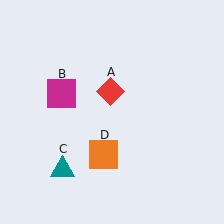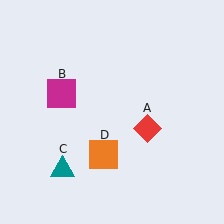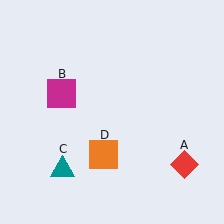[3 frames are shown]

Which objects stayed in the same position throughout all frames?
Magenta square (object B) and teal triangle (object C) and orange square (object D) remained stationary.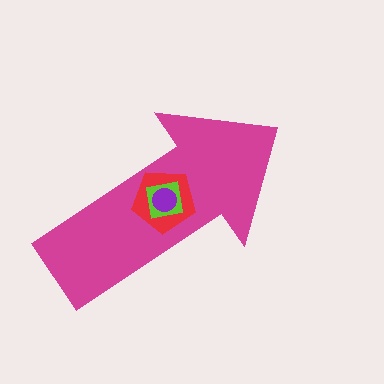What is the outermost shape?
The magenta arrow.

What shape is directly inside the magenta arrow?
The red pentagon.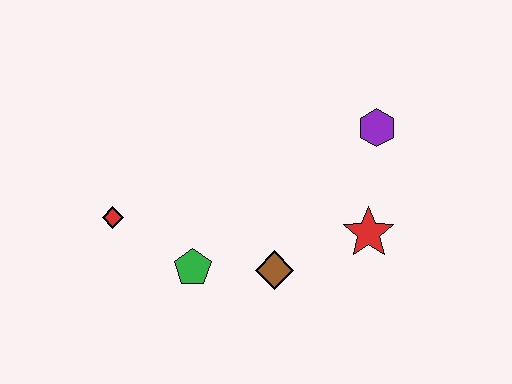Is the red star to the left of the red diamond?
No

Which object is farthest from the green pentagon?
The purple hexagon is farthest from the green pentagon.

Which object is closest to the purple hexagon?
The red star is closest to the purple hexagon.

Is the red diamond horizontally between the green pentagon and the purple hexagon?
No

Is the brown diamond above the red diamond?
No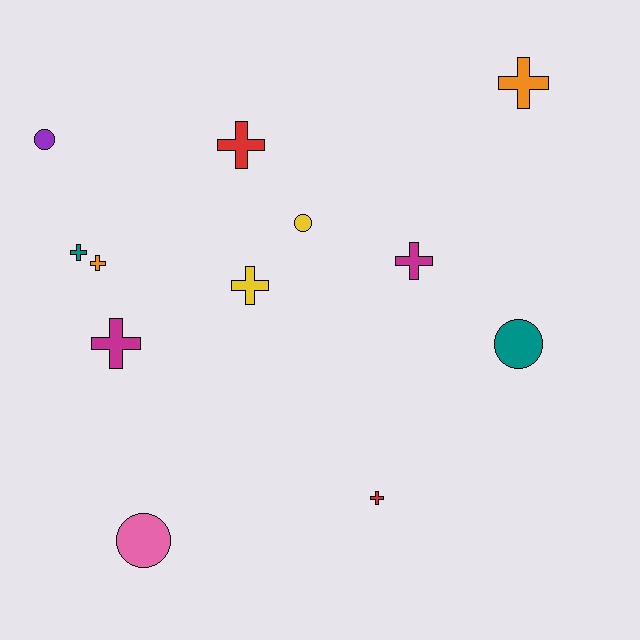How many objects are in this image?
There are 12 objects.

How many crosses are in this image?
There are 8 crosses.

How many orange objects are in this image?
There are 2 orange objects.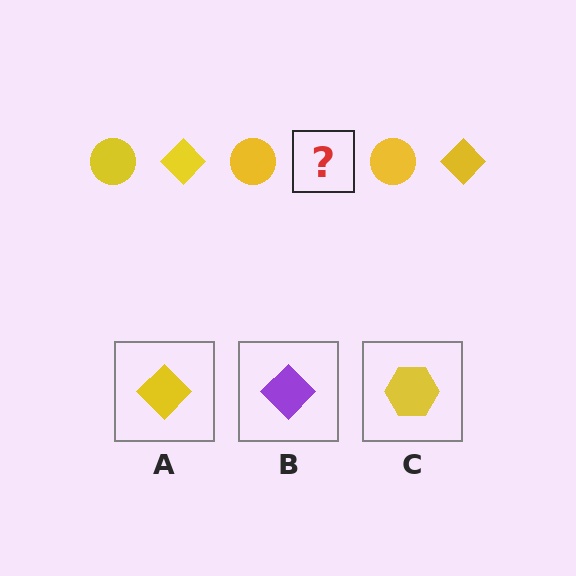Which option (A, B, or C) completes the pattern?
A.